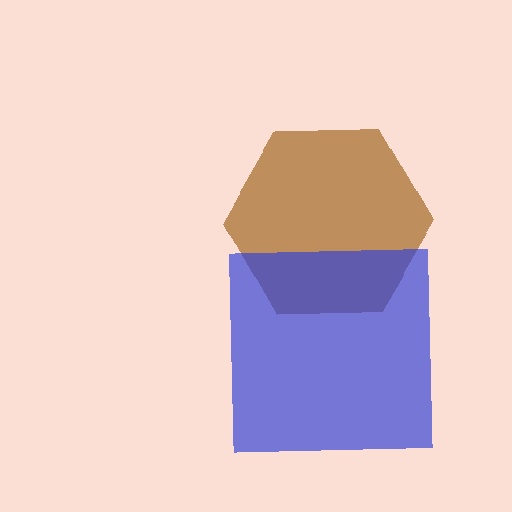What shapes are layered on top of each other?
The layered shapes are: a brown hexagon, a blue square.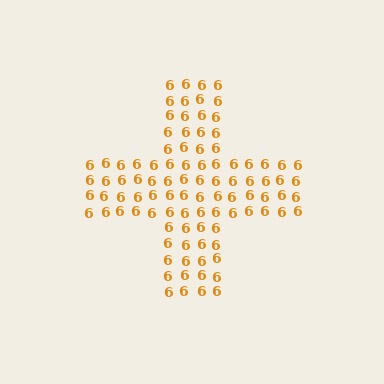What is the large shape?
The large shape is a cross.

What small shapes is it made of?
It is made of small digit 6's.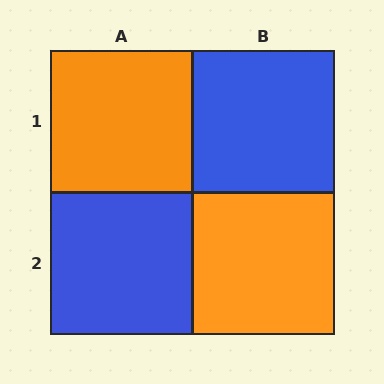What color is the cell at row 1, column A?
Orange.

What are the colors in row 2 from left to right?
Blue, orange.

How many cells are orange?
2 cells are orange.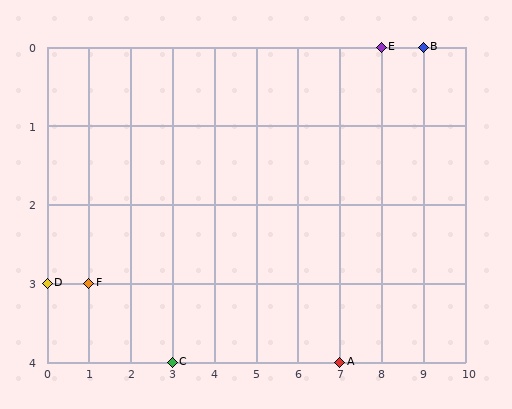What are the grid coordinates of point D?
Point D is at grid coordinates (0, 3).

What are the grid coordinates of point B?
Point B is at grid coordinates (9, 0).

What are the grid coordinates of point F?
Point F is at grid coordinates (1, 3).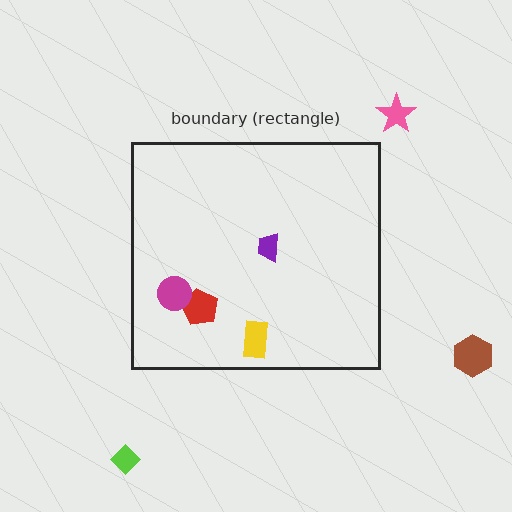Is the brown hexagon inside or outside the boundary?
Outside.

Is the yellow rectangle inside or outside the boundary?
Inside.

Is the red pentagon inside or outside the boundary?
Inside.